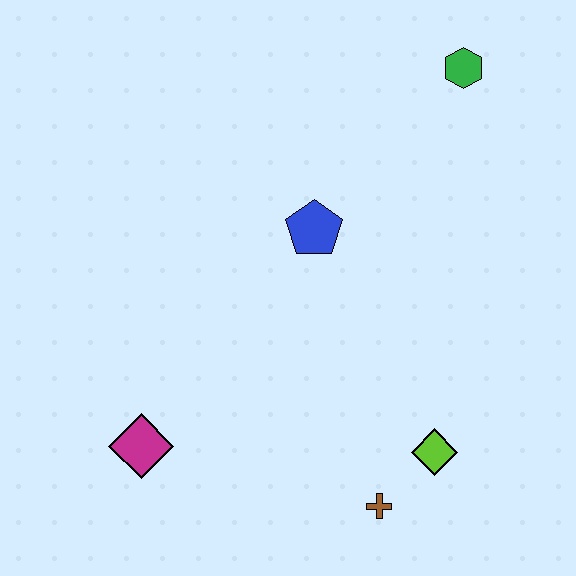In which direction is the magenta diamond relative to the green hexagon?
The magenta diamond is below the green hexagon.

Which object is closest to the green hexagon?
The blue pentagon is closest to the green hexagon.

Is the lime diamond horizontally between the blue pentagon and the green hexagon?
Yes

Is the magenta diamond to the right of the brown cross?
No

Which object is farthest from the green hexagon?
The magenta diamond is farthest from the green hexagon.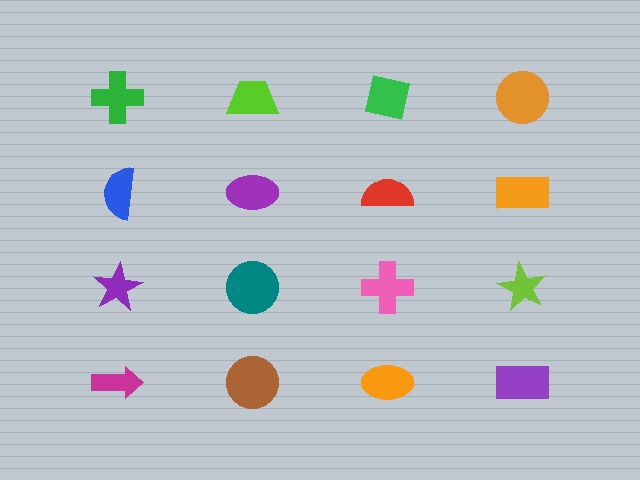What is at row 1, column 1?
A green cross.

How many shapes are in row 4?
4 shapes.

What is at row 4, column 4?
A purple rectangle.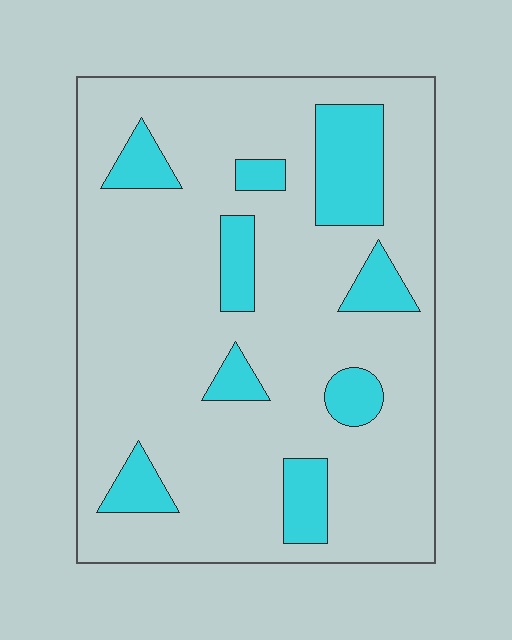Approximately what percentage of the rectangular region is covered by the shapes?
Approximately 20%.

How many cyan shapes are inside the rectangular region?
9.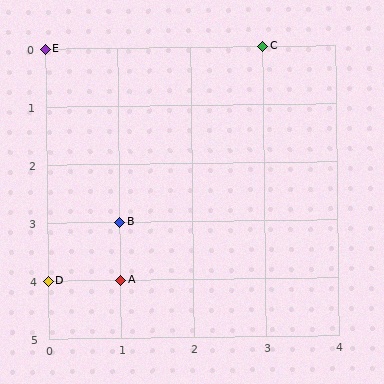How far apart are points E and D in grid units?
Points E and D are 4 rows apart.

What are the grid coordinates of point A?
Point A is at grid coordinates (1, 4).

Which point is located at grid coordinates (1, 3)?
Point B is at (1, 3).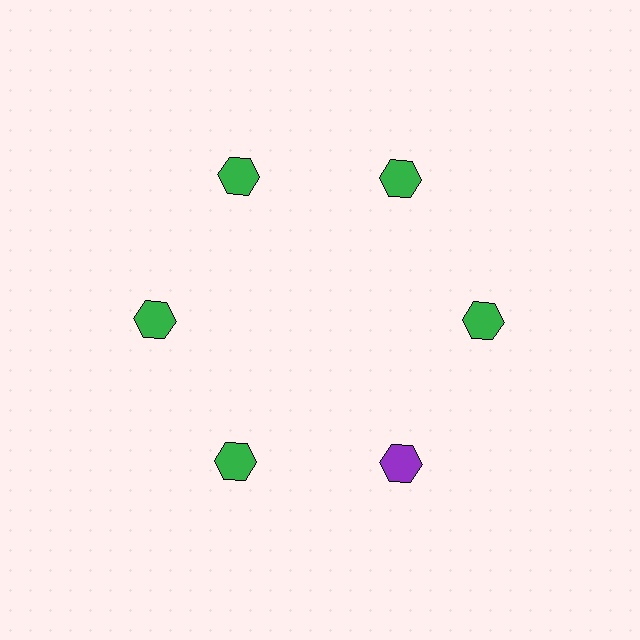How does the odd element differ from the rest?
It has a different color: purple instead of green.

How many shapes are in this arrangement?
There are 6 shapes arranged in a ring pattern.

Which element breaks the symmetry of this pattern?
The purple hexagon at roughly the 5 o'clock position breaks the symmetry. All other shapes are green hexagons.